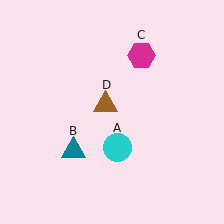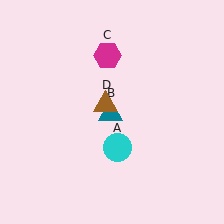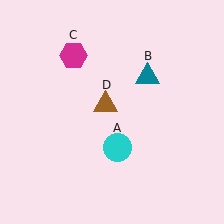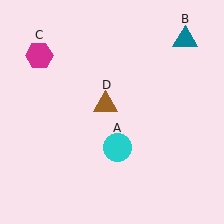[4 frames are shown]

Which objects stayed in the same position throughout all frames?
Cyan circle (object A) and brown triangle (object D) remained stationary.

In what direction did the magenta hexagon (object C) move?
The magenta hexagon (object C) moved left.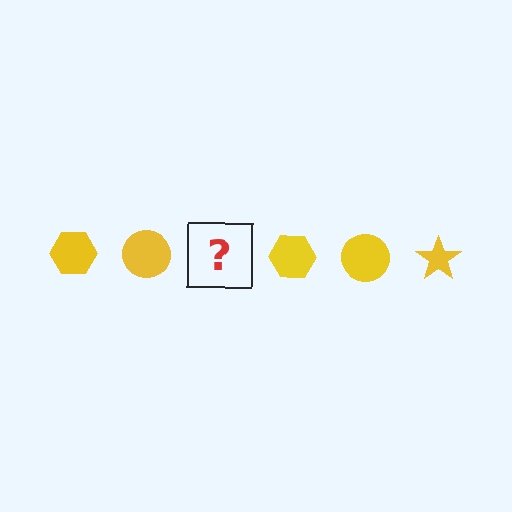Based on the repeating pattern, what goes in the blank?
The blank should be a yellow star.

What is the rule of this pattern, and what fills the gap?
The rule is that the pattern cycles through hexagon, circle, star shapes in yellow. The gap should be filled with a yellow star.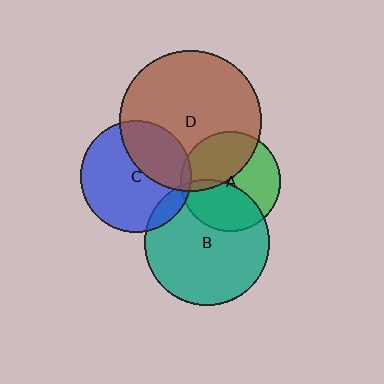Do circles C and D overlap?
Yes.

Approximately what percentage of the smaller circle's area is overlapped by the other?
Approximately 35%.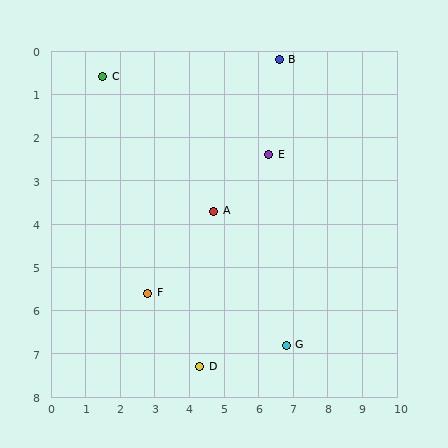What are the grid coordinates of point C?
Point C is at approximately (1.5, 0.6).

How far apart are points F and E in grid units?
Points F and E are about 4.7 grid units apart.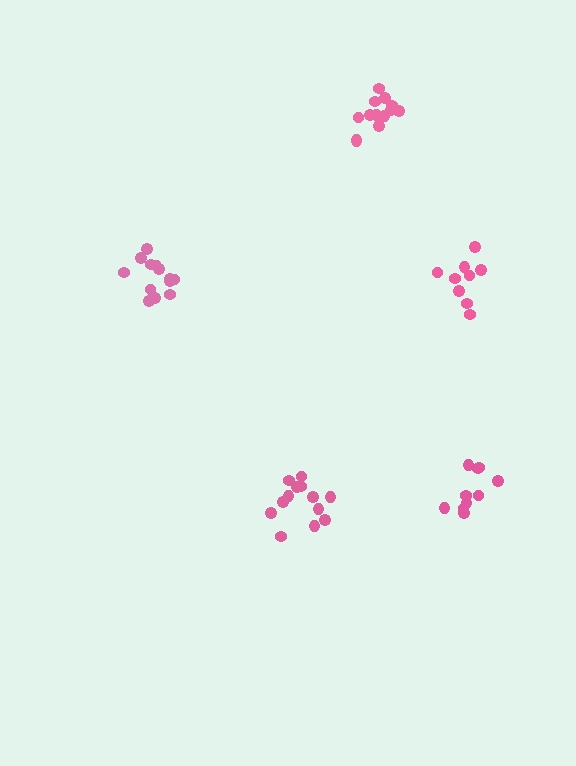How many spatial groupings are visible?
There are 5 spatial groupings.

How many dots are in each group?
Group 1: 9 dots, Group 2: 14 dots, Group 3: 13 dots, Group 4: 10 dots, Group 5: 13 dots (59 total).